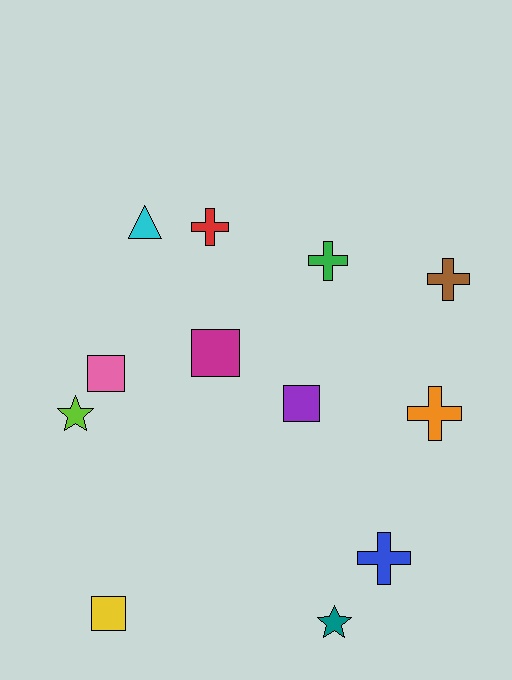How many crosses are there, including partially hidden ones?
There are 5 crosses.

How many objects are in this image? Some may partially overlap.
There are 12 objects.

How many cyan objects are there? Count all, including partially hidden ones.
There is 1 cyan object.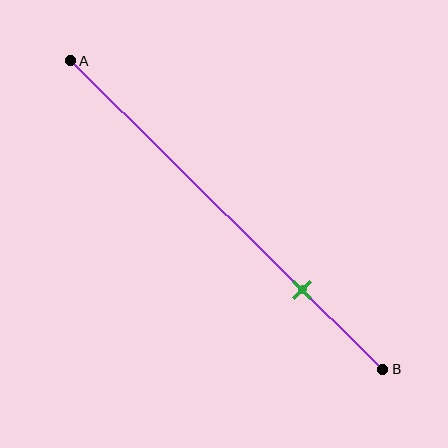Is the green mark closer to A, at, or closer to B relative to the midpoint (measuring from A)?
The green mark is closer to point B than the midpoint of segment AB.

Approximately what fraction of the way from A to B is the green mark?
The green mark is approximately 75% of the way from A to B.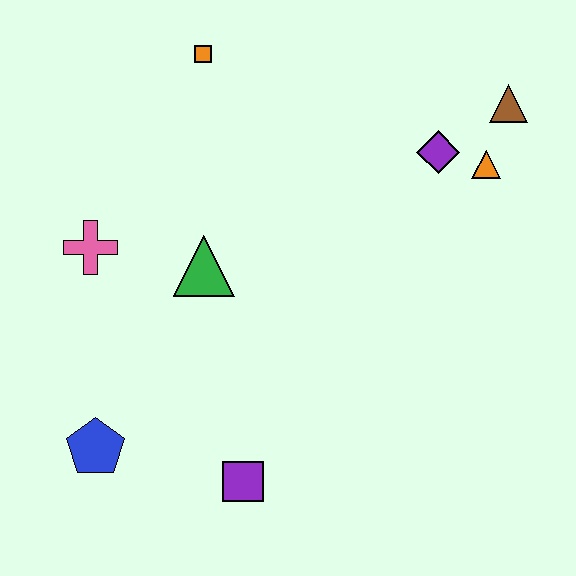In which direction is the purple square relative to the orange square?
The purple square is below the orange square.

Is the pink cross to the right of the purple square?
No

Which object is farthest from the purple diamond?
The blue pentagon is farthest from the purple diamond.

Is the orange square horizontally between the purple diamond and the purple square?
No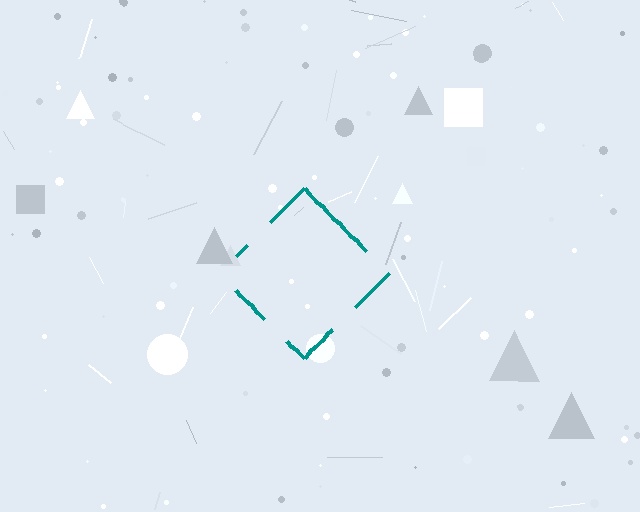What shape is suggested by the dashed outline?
The dashed outline suggests a diamond.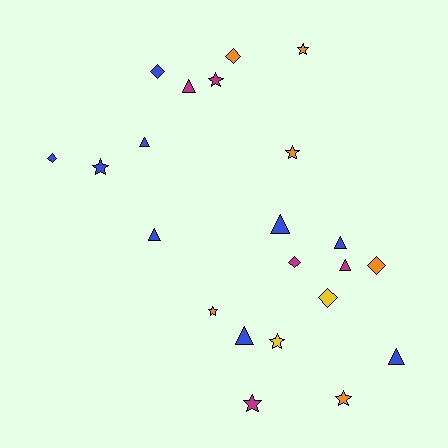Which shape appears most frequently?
Triangle, with 8 objects.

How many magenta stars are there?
There are 2 magenta stars.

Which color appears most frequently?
Blue, with 9 objects.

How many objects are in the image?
There are 22 objects.